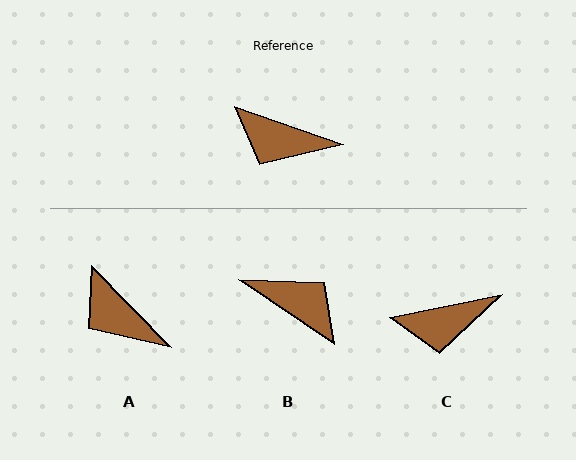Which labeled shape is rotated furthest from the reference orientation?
B, about 165 degrees away.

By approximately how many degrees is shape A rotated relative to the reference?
Approximately 26 degrees clockwise.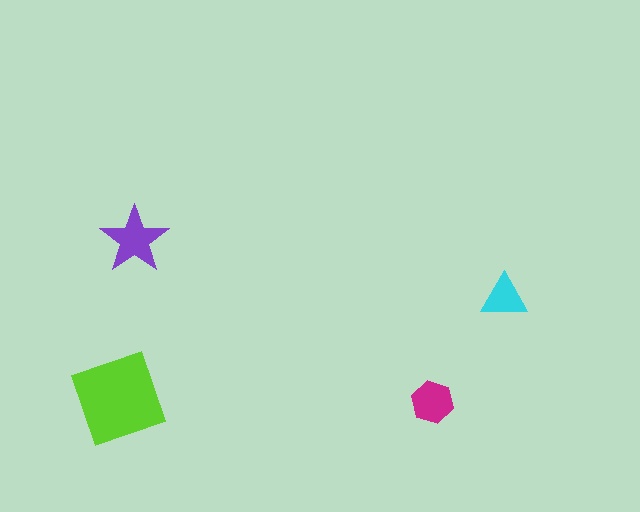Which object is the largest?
The lime square.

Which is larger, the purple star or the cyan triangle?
The purple star.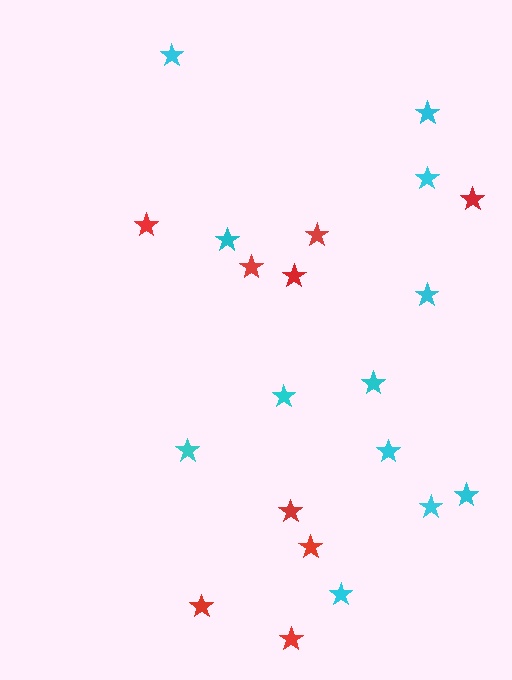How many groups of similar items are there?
There are 2 groups: one group of cyan stars (12) and one group of red stars (9).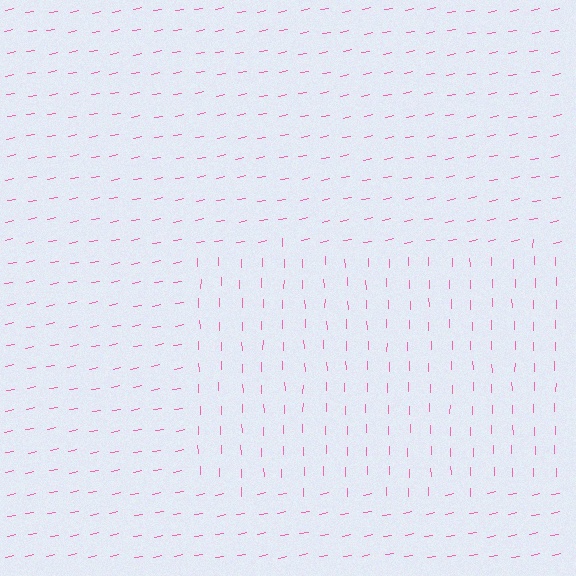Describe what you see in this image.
The image is filled with small pink line segments. A rectangle region in the image has lines oriented differently from the surrounding lines, creating a visible texture boundary.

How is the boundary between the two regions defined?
The boundary is defined purely by a change in line orientation (approximately 80 degrees difference). All lines are the same color and thickness.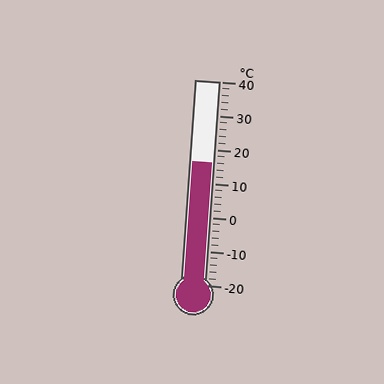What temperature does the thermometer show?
The thermometer shows approximately 16°C.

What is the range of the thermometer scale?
The thermometer scale ranges from -20°C to 40°C.